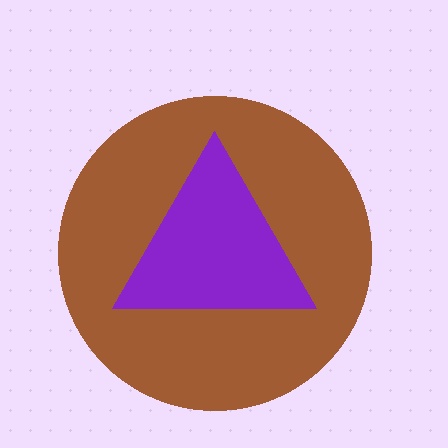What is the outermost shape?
The brown circle.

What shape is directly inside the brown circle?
The purple triangle.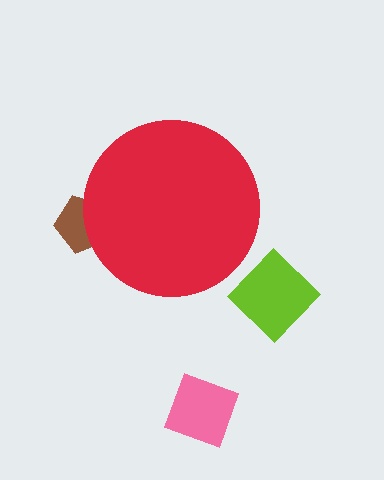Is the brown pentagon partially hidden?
Yes, the brown pentagon is partially hidden behind the red circle.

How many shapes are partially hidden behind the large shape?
1 shape is partially hidden.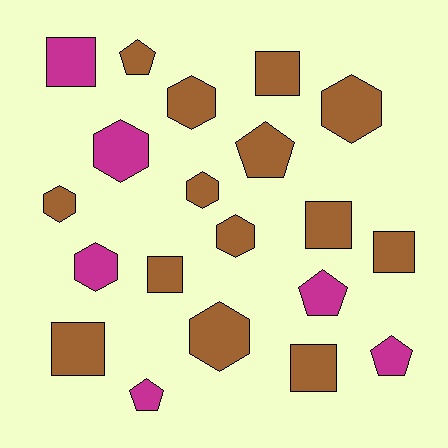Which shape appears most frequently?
Hexagon, with 8 objects.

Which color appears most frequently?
Brown, with 14 objects.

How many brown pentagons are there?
There are 2 brown pentagons.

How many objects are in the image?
There are 20 objects.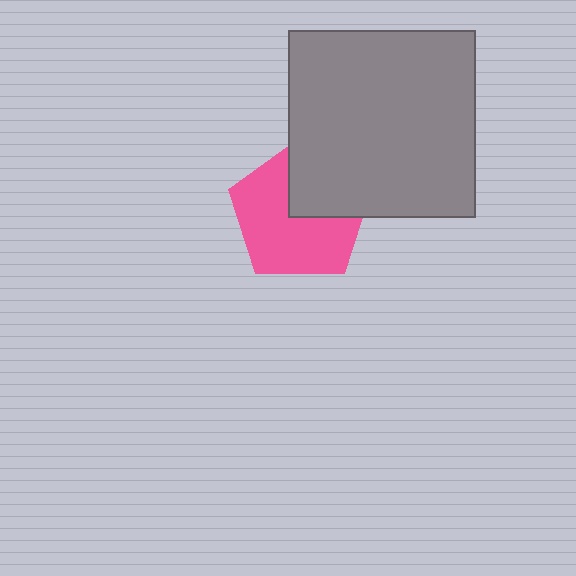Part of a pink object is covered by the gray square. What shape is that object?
It is a pentagon.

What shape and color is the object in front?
The object in front is a gray square.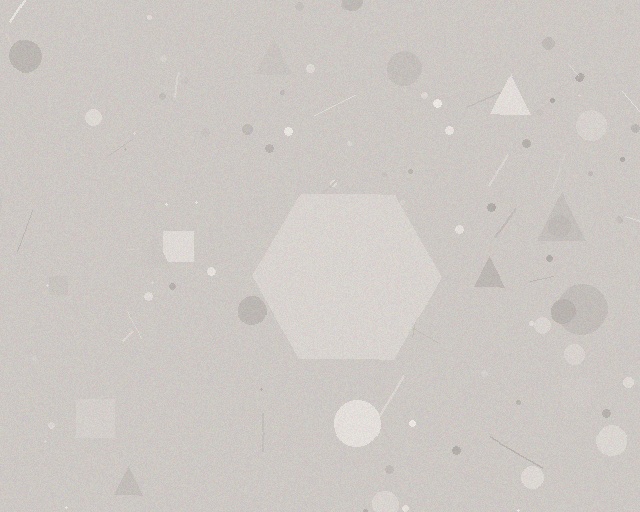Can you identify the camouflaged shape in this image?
The camouflaged shape is a hexagon.